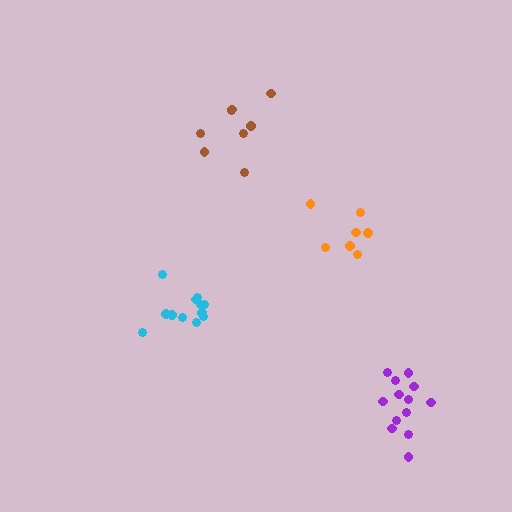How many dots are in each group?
Group 1: 13 dots, Group 2: 8 dots, Group 3: 12 dots, Group 4: 8 dots (41 total).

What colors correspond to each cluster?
The clusters are colored: purple, brown, cyan, orange.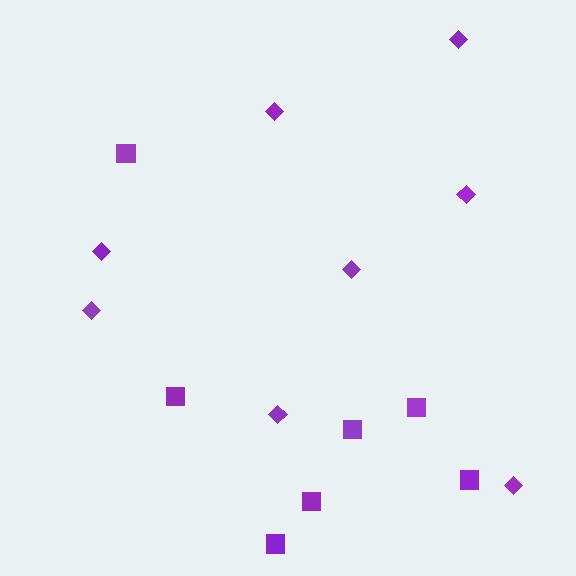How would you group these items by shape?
There are 2 groups: one group of squares (7) and one group of diamonds (8).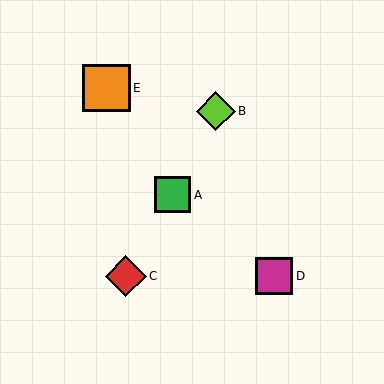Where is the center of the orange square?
The center of the orange square is at (107, 88).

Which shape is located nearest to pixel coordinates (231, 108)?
The lime diamond (labeled B) at (216, 111) is nearest to that location.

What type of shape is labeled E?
Shape E is an orange square.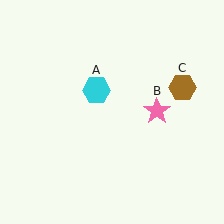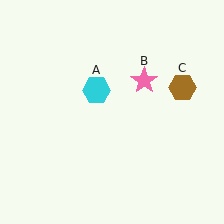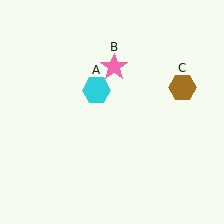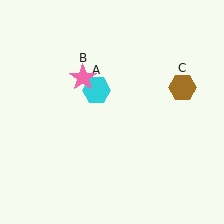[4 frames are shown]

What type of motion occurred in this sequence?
The pink star (object B) rotated counterclockwise around the center of the scene.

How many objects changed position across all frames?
1 object changed position: pink star (object B).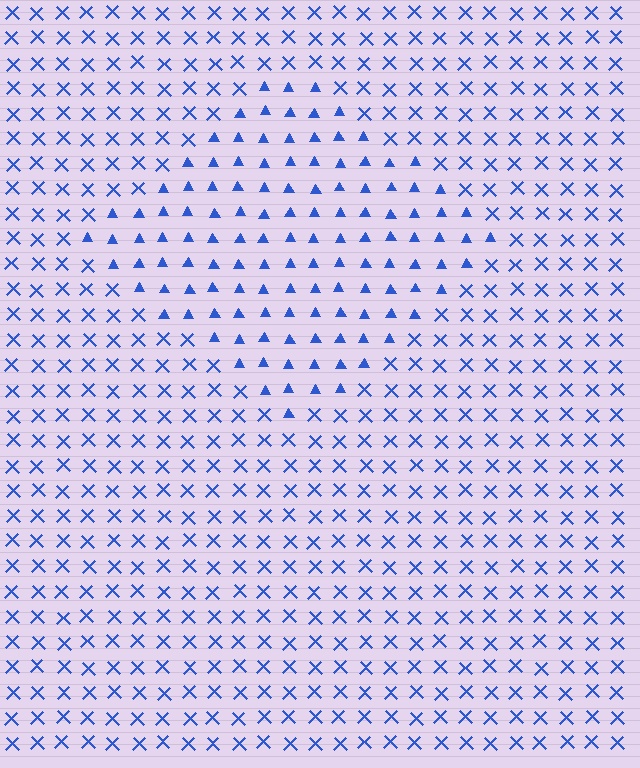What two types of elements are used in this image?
The image uses triangles inside the diamond region and X marks outside it.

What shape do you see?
I see a diamond.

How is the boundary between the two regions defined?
The boundary is defined by a change in element shape: triangles inside vs. X marks outside. All elements share the same color and spacing.